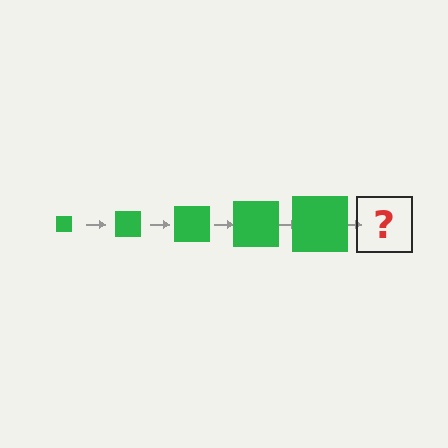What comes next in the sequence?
The next element should be a green square, larger than the previous one.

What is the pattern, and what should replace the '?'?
The pattern is that the square gets progressively larger each step. The '?' should be a green square, larger than the previous one.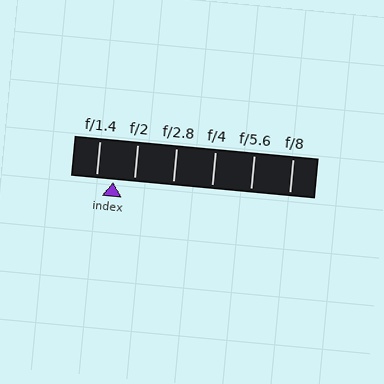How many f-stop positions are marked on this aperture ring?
There are 6 f-stop positions marked.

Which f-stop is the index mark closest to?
The index mark is closest to f/1.4.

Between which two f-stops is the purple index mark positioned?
The index mark is between f/1.4 and f/2.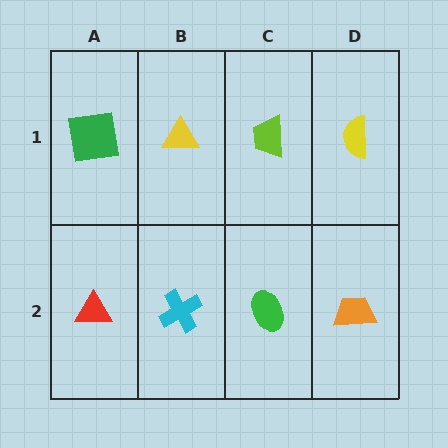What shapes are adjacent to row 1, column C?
A green ellipse (row 2, column C), a yellow triangle (row 1, column B), a yellow semicircle (row 1, column D).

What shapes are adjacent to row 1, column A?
A red triangle (row 2, column A), a yellow triangle (row 1, column B).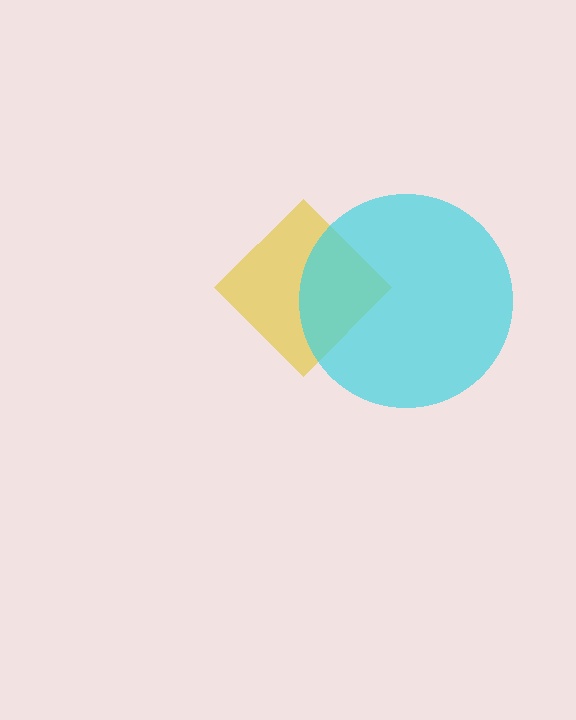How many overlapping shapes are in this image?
There are 2 overlapping shapes in the image.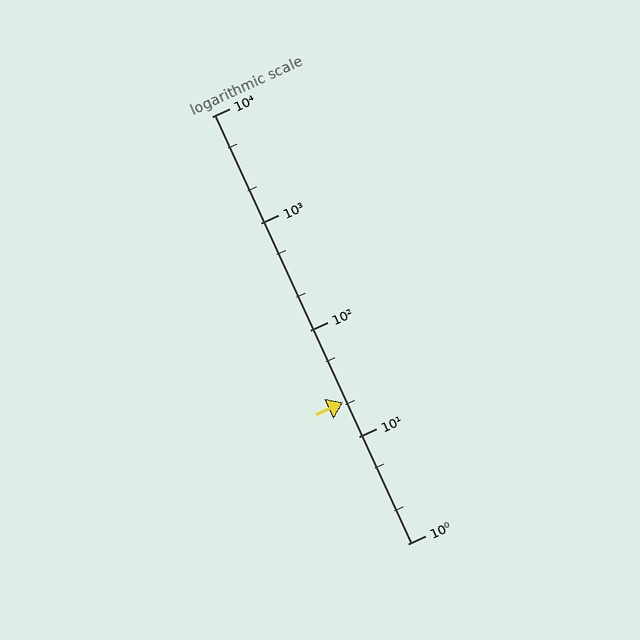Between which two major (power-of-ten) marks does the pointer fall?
The pointer is between 10 and 100.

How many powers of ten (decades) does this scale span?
The scale spans 4 decades, from 1 to 10000.